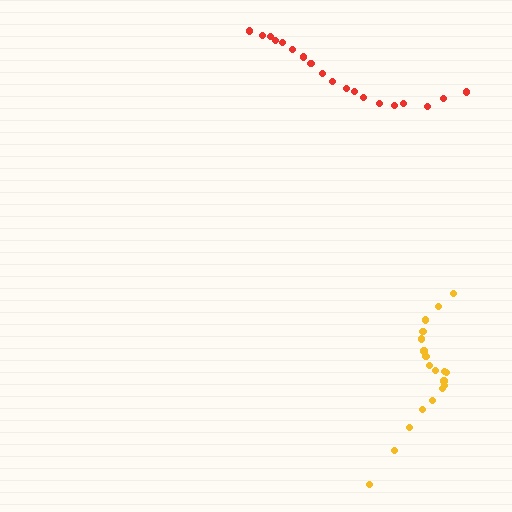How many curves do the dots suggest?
There are 2 distinct paths.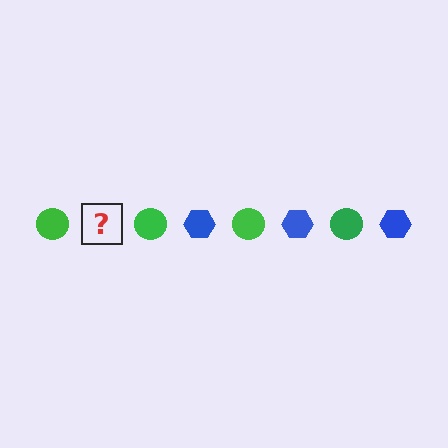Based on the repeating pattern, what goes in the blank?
The blank should be a blue hexagon.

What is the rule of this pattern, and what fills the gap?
The rule is that the pattern alternates between green circle and blue hexagon. The gap should be filled with a blue hexagon.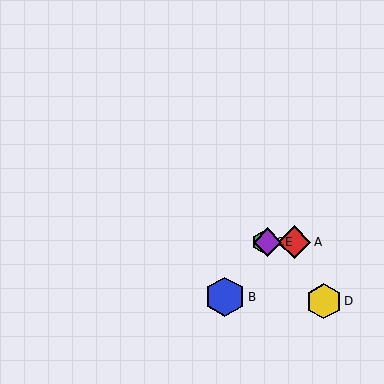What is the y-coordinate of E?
Object E is at y≈242.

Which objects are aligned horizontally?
Objects A, C, E are aligned horizontally.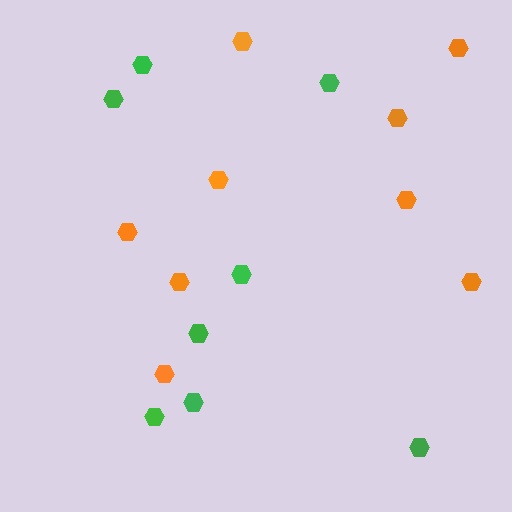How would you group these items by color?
There are 2 groups: one group of orange hexagons (9) and one group of green hexagons (8).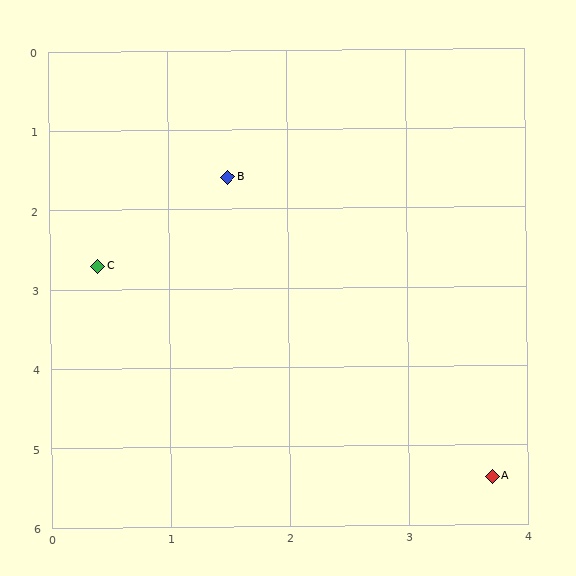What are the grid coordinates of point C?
Point C is at approximately (0.4, 2.7).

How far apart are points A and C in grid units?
Points A and C are about 4.3 grid units apart.